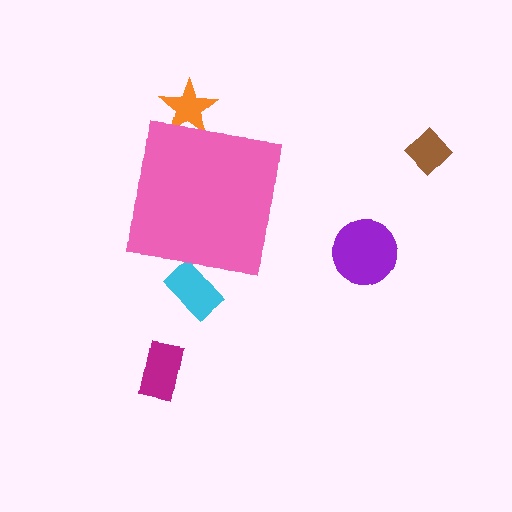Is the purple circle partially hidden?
No, the purple circle is fully visible.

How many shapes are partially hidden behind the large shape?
2 shapes are partially hidden.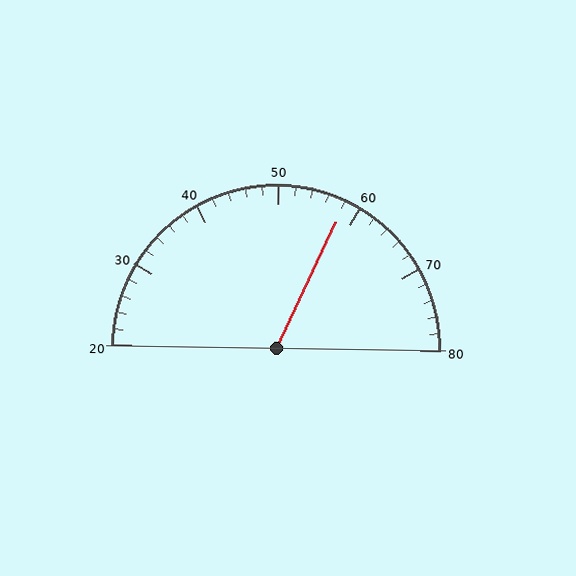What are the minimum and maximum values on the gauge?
The gauge ranges from 20 to 80.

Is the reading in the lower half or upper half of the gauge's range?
The reading is in the upper half of the range (20 to 80).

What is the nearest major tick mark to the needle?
The nearest major tick mark is 60.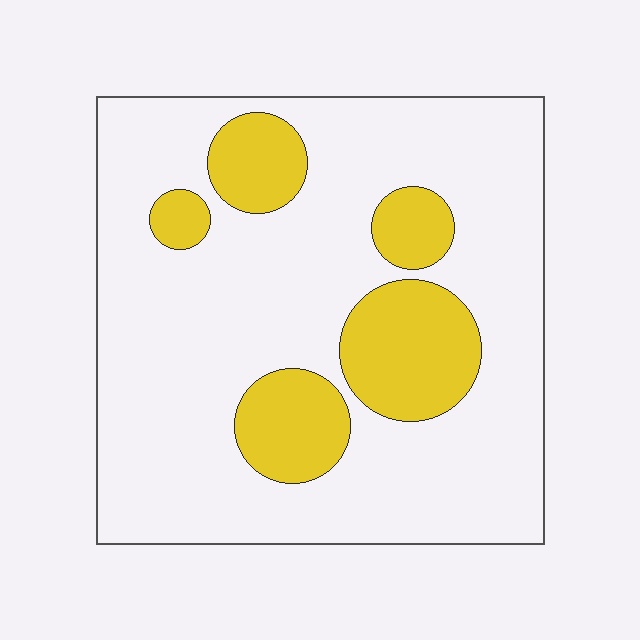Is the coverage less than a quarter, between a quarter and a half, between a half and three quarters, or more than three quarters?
Less than a quarter.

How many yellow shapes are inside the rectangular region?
5.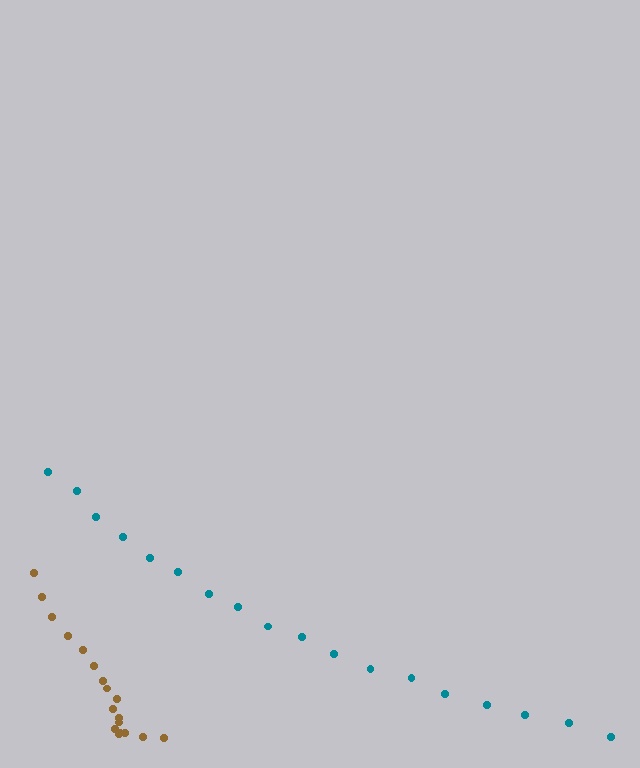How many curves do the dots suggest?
There are 2 distinct paths.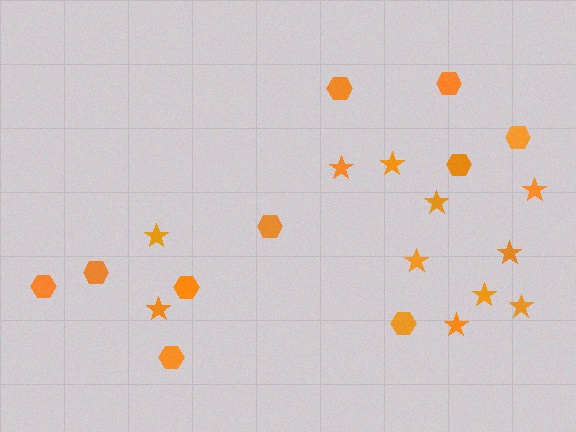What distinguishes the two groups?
There are 2 groups: one group of hexagons (10) and one group of stars (11).